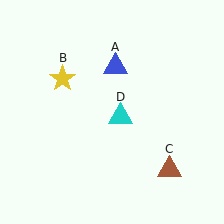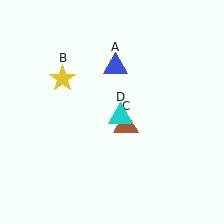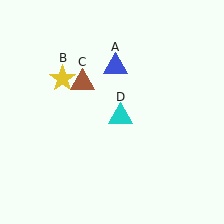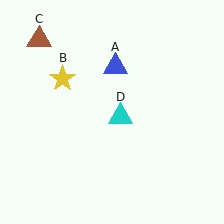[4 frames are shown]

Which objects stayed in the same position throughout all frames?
Blue triangle (object A) and yellow star (object B) and cyan triangle (object D) remained stationary.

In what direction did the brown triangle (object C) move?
The brown triangle (object C) moved up and to the left.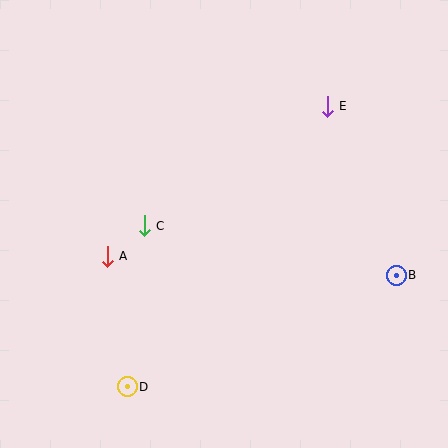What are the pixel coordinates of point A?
Point A is at (107, 256).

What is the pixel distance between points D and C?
The distance between D and C is 162 pixels.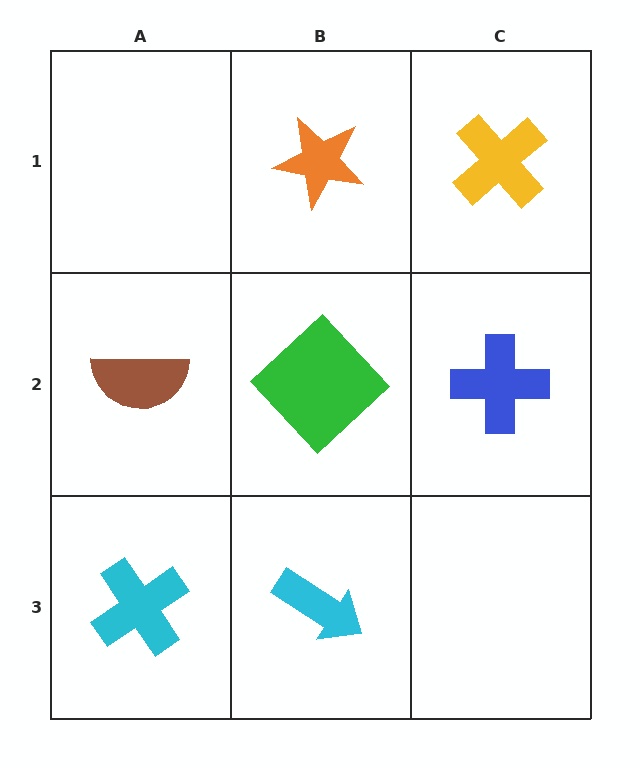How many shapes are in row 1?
2 shapes.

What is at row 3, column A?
A cyan cross.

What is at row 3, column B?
A cyan arrow.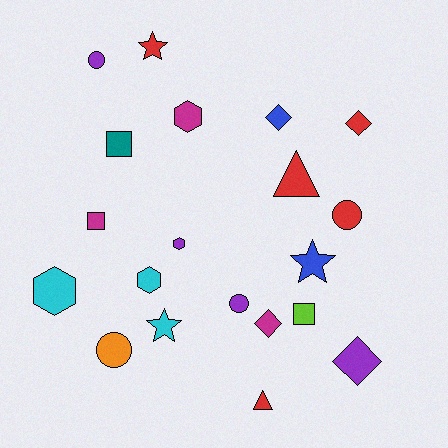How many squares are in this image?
There are 3 squares.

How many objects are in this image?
There are 20 objects.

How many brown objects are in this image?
There are no brown objects.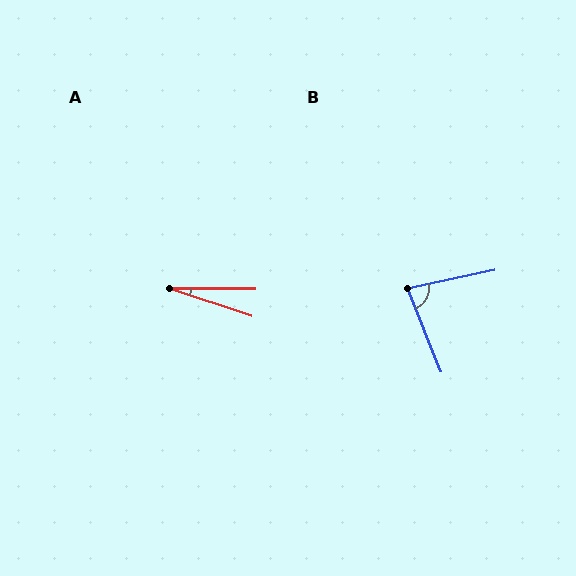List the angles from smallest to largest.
A (18°), B (81°).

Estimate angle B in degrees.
Approximately 81 degrees.